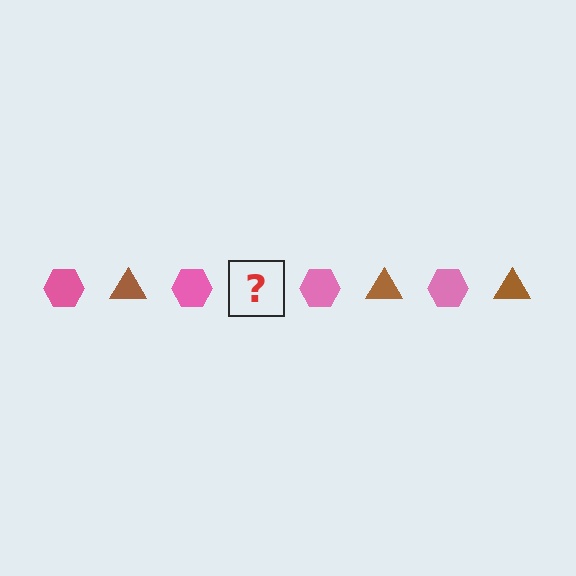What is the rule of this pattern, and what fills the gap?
The rule is that the pattern alternates between pink hexagon and brown triangle. The gap should be filled with a brown triangle.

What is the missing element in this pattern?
The missing element is a brown triangle.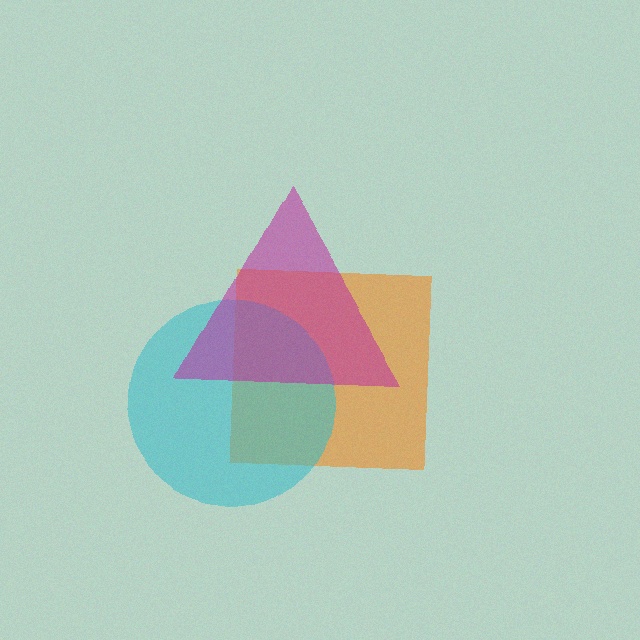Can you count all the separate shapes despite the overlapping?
Yes, there are 3 separate shapes.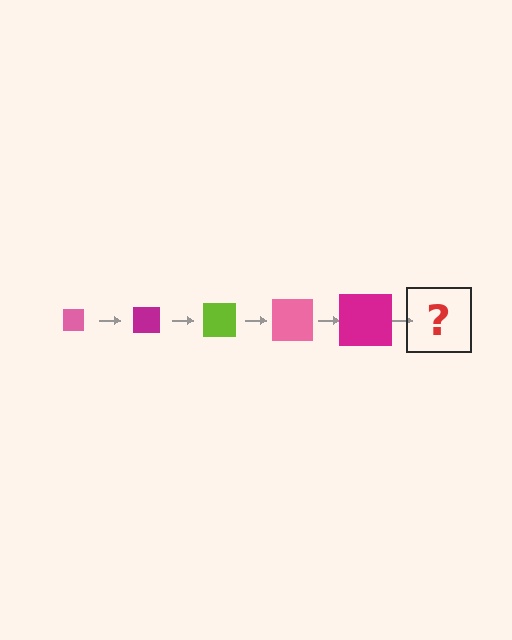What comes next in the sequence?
The next element should be a lime square, larger than the previous one.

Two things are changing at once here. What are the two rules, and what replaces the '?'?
The two rules are that the square grows larger each step and the color cycles through pink, magenta, and lime. The '?' should be a lime square, larger than the previous one.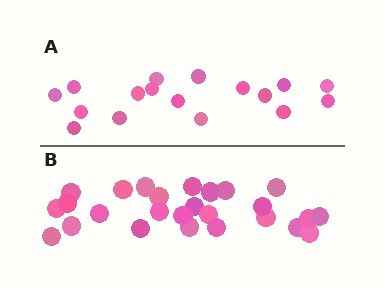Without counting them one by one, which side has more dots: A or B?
Region B (the bottom region) has more dots.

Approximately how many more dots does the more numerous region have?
Region B has roughly 8 or so more dots than region A.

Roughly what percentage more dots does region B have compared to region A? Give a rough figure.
About 55% more.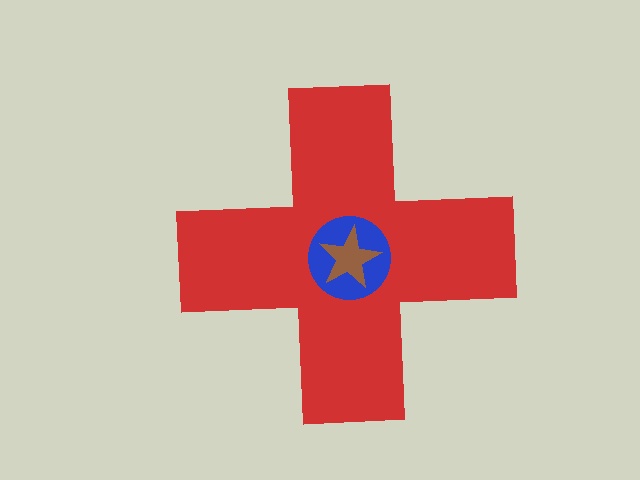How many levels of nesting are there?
3.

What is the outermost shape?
The red cross.